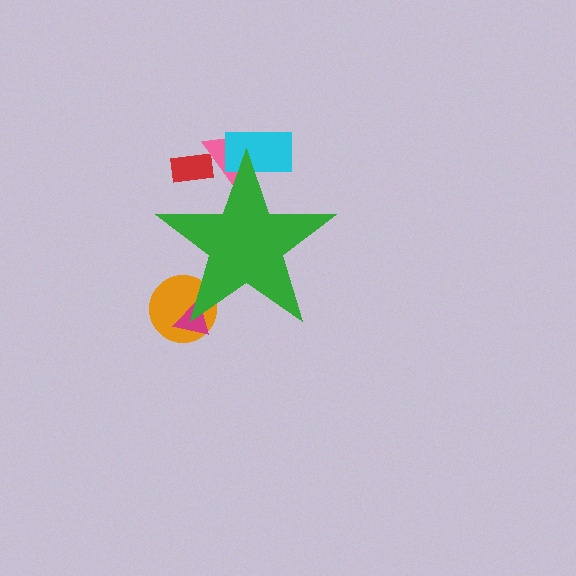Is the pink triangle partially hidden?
Yes, the pink triangle is partially hidden behind the green star.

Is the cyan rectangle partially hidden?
Yes, the cyan rectangle is partially hidden behind the green star.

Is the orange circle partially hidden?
Yes, the orange circle is partially hidden behind the green star.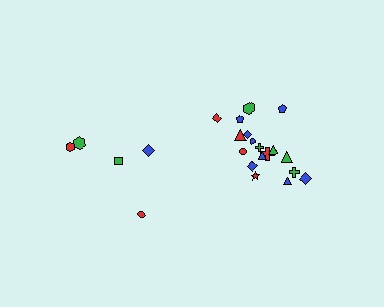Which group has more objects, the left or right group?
The right group.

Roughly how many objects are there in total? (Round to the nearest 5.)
Roughly 25 objects in total.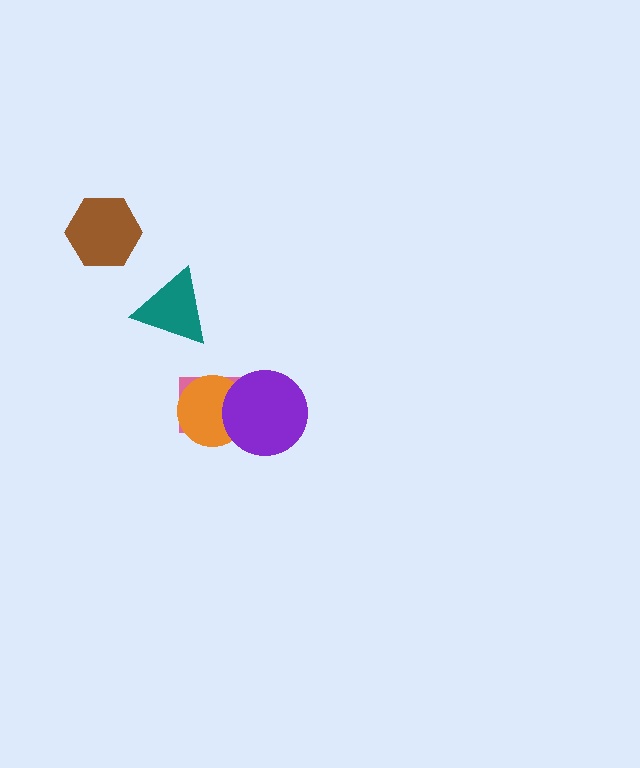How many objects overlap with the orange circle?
2 objects overlap with the orange circle.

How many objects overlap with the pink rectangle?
2 objects overlap with the pink rectangle.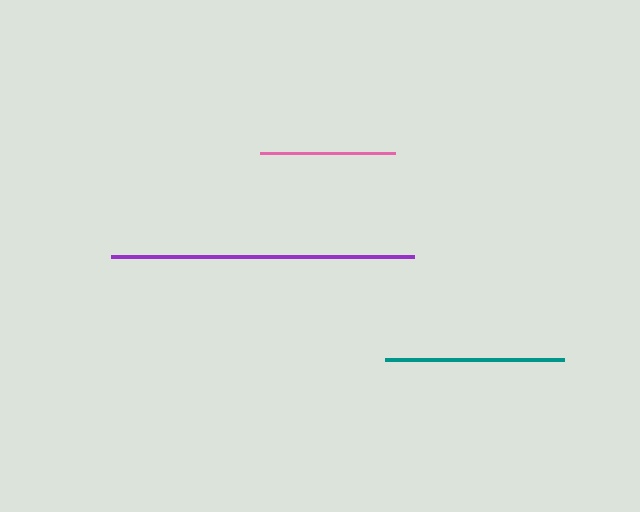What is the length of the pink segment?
The pink segment is approximately 135 pixels long.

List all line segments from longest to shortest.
From longest to shortest: purple, teal, pink.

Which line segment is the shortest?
The pink line is the shortest at approximately 135 pixels.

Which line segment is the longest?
The purple line is the longest at approximately 303 pixels.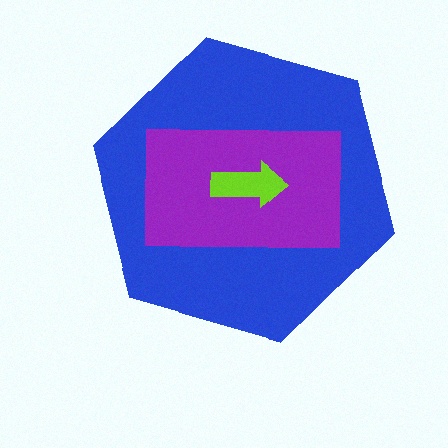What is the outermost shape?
The blue hexagon.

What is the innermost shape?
The lime arrow.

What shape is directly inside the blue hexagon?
The purple rectangle.